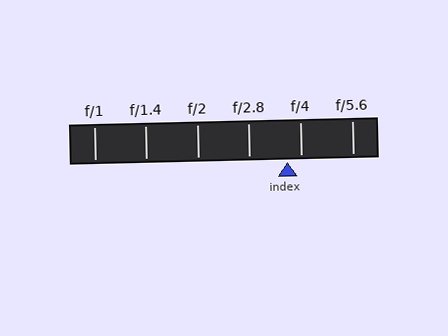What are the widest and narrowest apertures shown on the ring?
The widest aperture shown is f/1 and the narrowest is f/5.6.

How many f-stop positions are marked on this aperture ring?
There are 6 f-stop positions marked.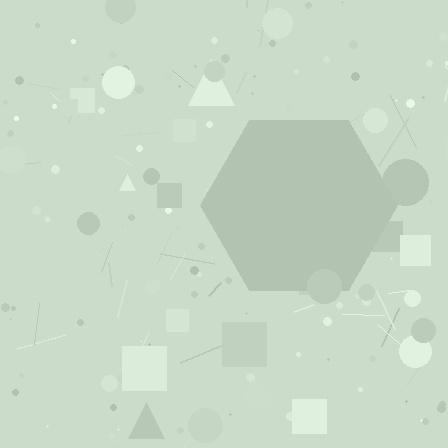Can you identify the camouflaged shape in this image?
The camouflaged shape is a hexagon.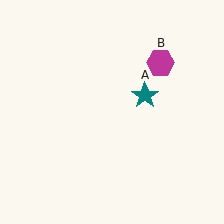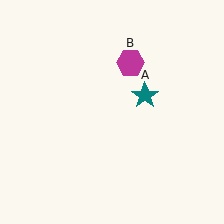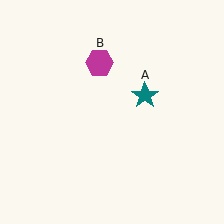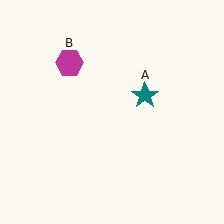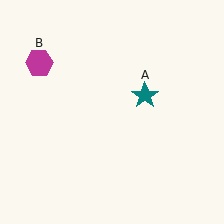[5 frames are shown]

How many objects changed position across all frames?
1 object changed position: magenta hexagon (object B).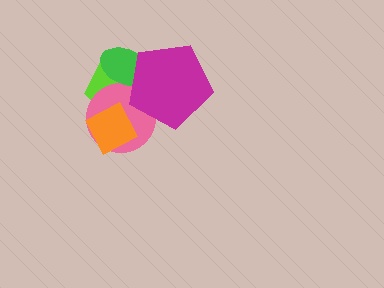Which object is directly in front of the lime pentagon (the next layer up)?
The pink circle is directly in front of the lime pentagon.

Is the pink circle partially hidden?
Yes, it is partially covered by another shape.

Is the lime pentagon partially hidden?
Yes, it is partially covered by another shape.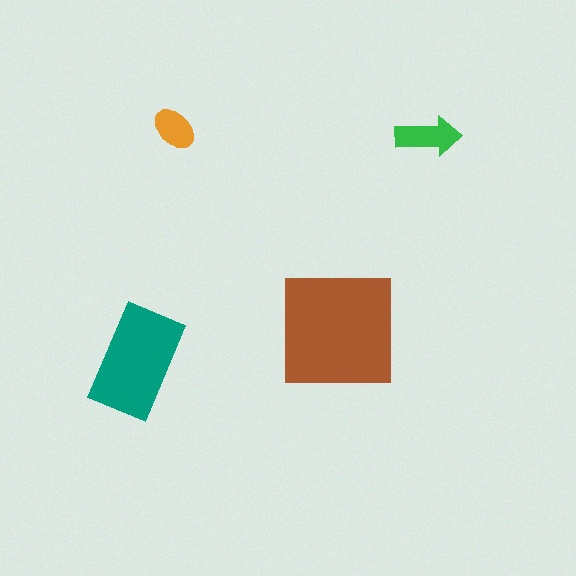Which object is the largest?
The brown square.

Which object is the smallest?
The orange ellipse.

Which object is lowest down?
The teal rectangle is bottommost.